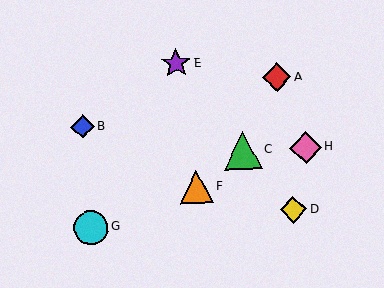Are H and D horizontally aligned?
No, H is at y≈148 and D is at y≈210.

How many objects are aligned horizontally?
2 objects (C, H) are aligned horizontally.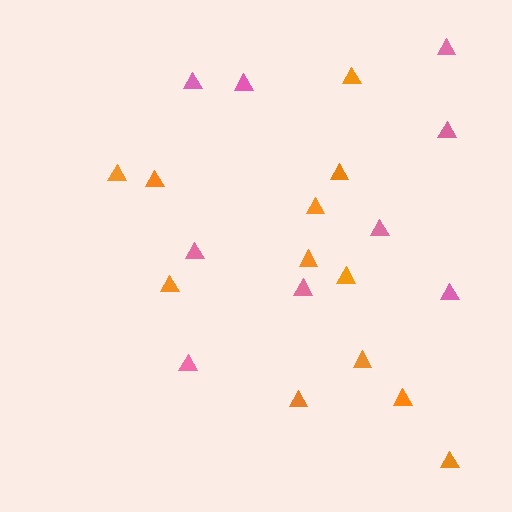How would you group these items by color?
There are 2 groups: one group of orange triangles (12) and one group of pink triangles (9).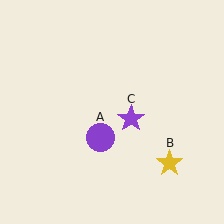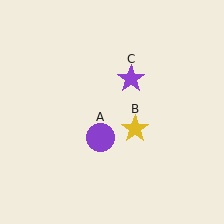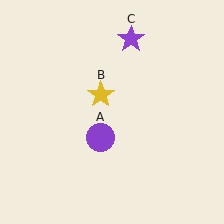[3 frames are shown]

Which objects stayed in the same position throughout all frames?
Purple circle (object A) remained stationary.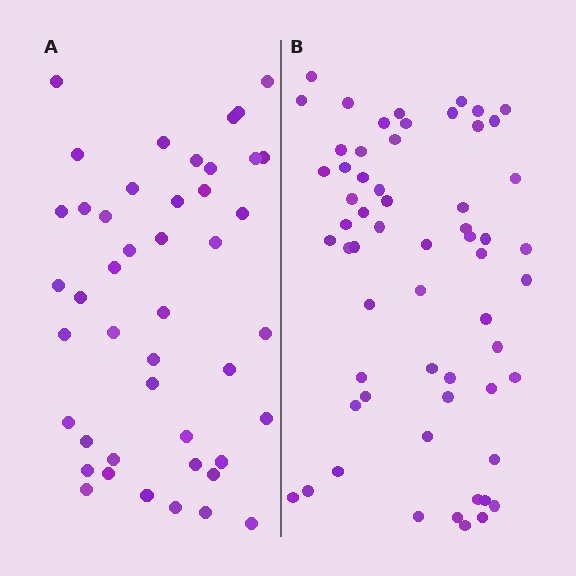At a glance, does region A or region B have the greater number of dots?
Region B (the right region) has more dots.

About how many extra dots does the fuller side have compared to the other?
Region B has approximately 15 more dots than region A.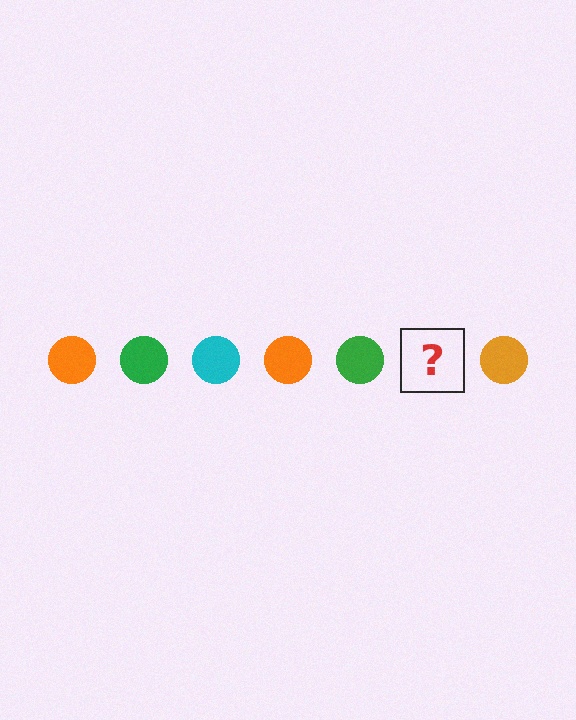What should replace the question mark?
The question mark should be replaced with a cyan circle.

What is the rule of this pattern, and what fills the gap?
The rule is that the pattern cycles through orange, green, cyan circles. The gap should be filled with a cyan circle.